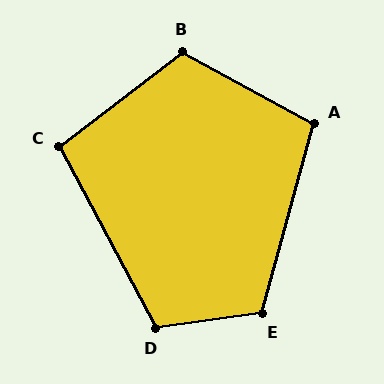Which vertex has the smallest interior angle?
C, at approximately 99 degrees.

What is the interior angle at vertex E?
Approximately 113 degrees (obtuse).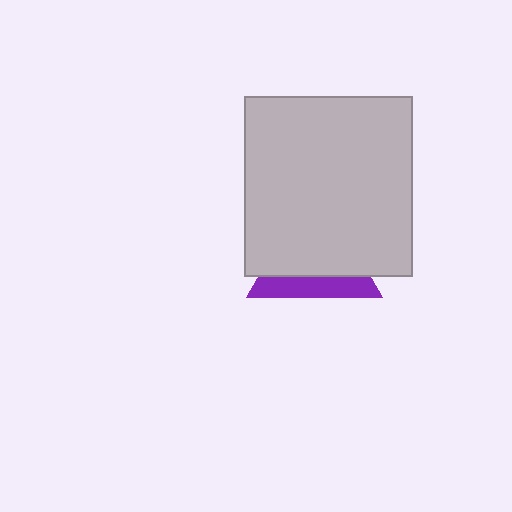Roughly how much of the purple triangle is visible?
A small part of it is visible (roughly 31%).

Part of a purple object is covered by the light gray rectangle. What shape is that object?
It is a triangle.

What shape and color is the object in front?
The object in front is a light gray rectangle.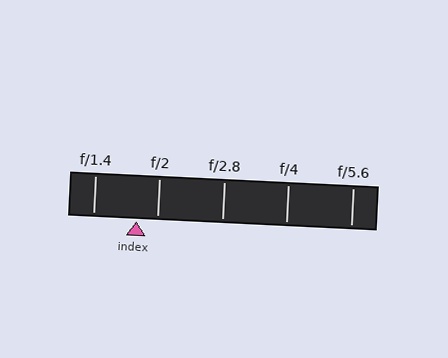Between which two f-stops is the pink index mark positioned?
The index mark is between f/1.4 and f/2.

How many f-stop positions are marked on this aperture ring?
There are 5 f-stop positions marked.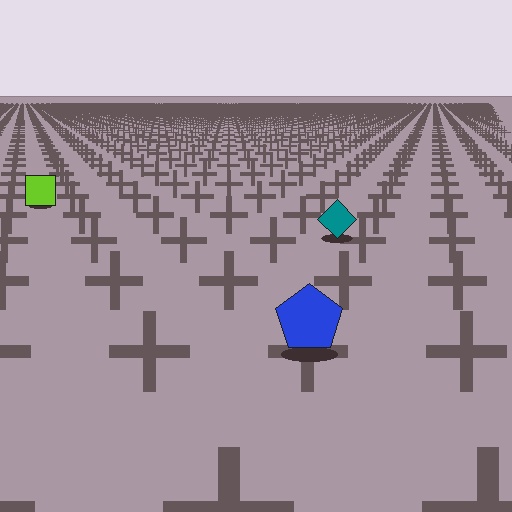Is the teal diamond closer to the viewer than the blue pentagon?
No. The blue pentagon is closer — you can tell from the texture gradient: the ground texture is coarser near it.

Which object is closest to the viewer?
The blue pentagon is closest. The texture marks near it are larger and more spread out.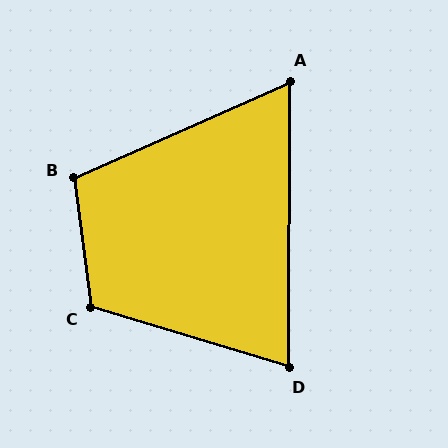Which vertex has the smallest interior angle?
A, at approximately 66 degrees.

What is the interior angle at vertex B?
Approximately 106 degrees (obtuse).